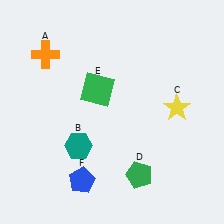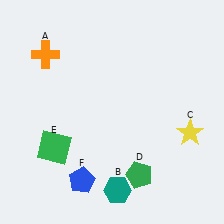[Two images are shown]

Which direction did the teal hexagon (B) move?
The teal hexagon (B) moved down.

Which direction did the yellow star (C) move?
The yellow star (C) moved down.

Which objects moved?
The objects that moved are: the teal hexagon (B), the yellow star (C), the green square (E).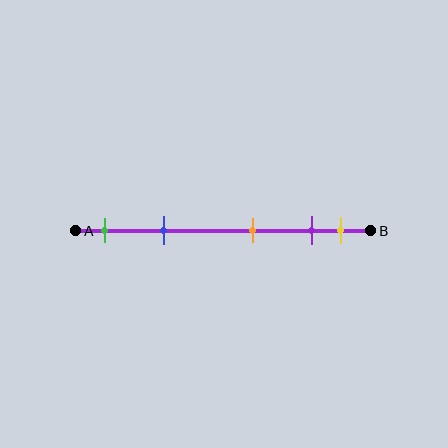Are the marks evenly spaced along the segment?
No, the marks are not evenly spaced.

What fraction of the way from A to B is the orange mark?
The orange mark is approximately 60% (0.6) of the way from A to B.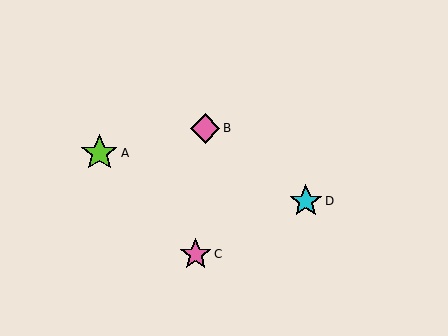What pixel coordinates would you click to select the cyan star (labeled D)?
Click at (306, 201) to select the cyan star D.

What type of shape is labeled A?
Shape A is a lime star.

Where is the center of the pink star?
The center of the pink star is at (196, 254).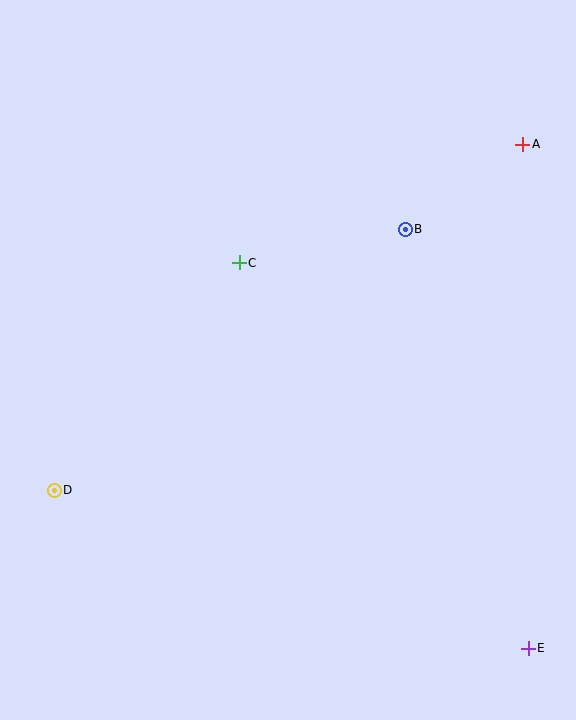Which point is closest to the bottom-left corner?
Point D is closest to the bottom-left corner.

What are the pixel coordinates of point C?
Point C is at (239, 263).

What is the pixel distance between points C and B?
The distance between C and B is 169 pixels.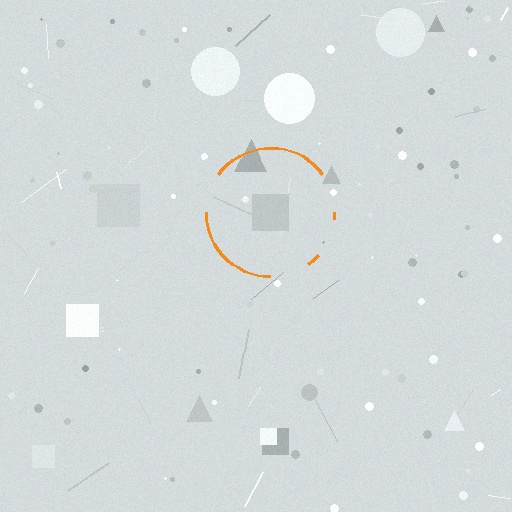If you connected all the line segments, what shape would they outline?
They would outline a circle.